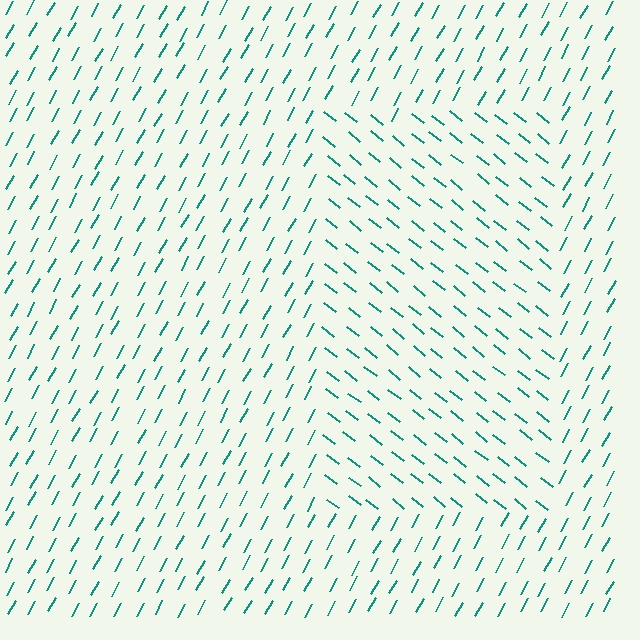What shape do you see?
I see a rectangle.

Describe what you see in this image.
The image is filled with small teal line segments. A rectangle region in the image has lines oriented differently from the surrounding lines, creating a visible texture boundary.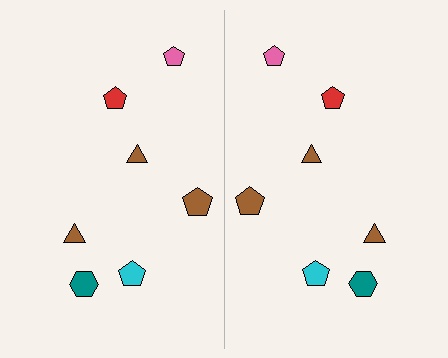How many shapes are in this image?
There are 14 shapes in this image.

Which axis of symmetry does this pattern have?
The pattern has a vertical axis of symmetry running through the center of the image.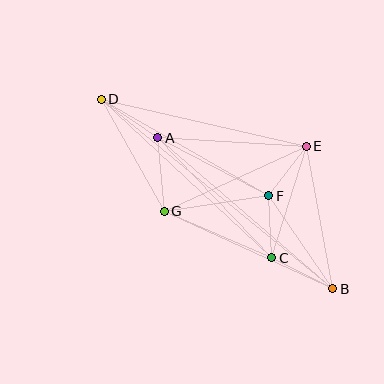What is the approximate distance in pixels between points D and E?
The distance between D and E is approximately 210 pixels.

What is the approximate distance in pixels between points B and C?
The distance between B and C is approximately 69 pixels.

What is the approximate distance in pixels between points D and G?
The distance between D and G is approximately 128 pixels.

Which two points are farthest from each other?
Points B and D are farthest from each other.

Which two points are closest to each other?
Points E and F are closest to each other.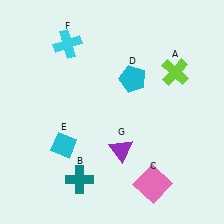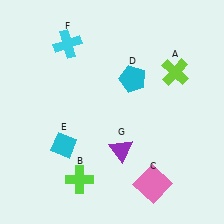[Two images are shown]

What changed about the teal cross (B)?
In Image 1, B is teal. In Image 2, it changed to lime.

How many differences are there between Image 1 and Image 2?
There is 1 difference between the two images.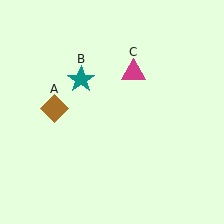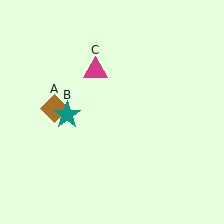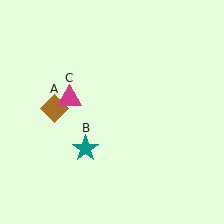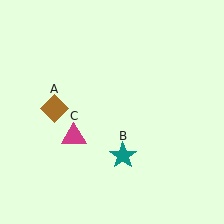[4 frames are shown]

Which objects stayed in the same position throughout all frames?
Brown diamond (object A) remained stationary.